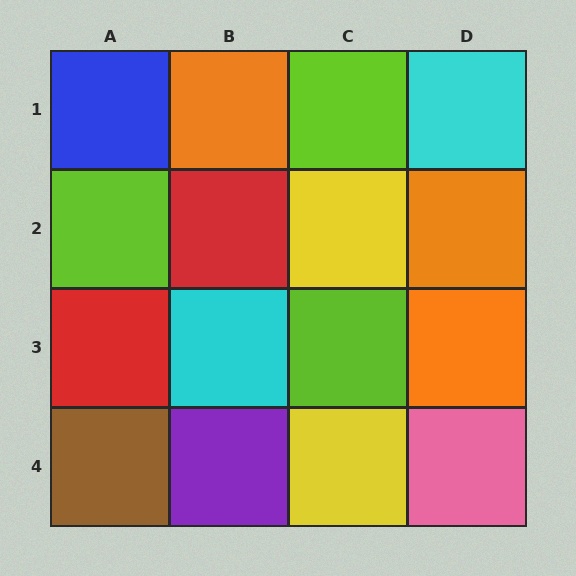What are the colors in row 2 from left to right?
Lime, red, yellow, orange.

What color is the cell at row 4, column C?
Yellow.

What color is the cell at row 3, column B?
Cyan.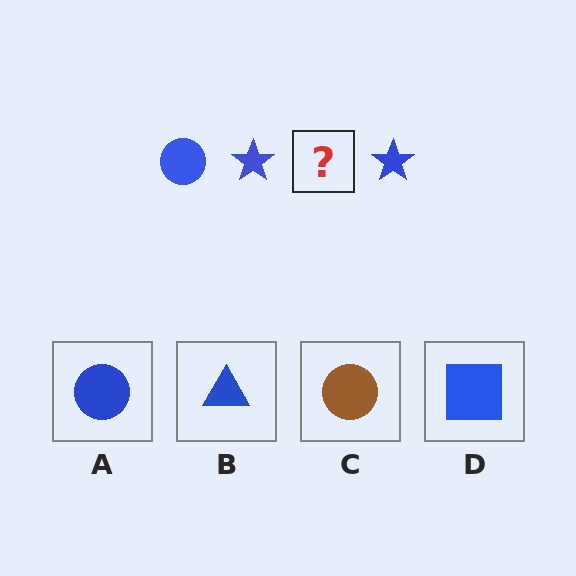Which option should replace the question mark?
Option A.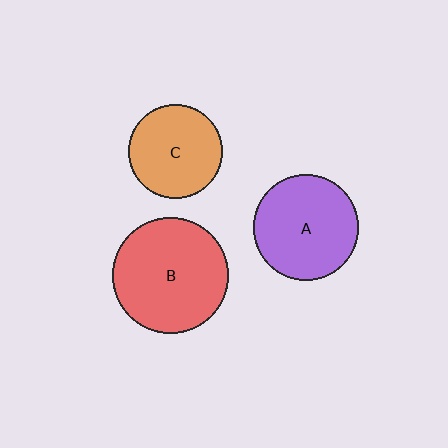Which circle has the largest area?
Circle B (red).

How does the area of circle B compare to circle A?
Approximately 1.2 times.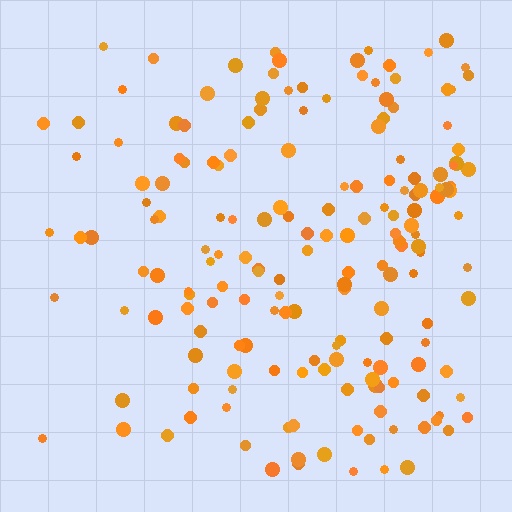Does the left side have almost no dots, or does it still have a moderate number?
Still a moderate number, just noticeably fewer than the right.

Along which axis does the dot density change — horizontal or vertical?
Horizontal.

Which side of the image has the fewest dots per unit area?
The left.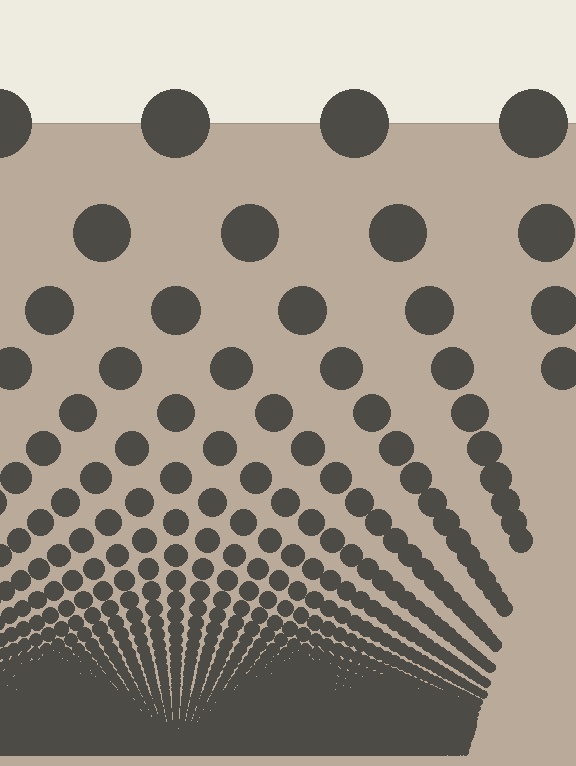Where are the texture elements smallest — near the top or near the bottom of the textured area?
Near the bottom.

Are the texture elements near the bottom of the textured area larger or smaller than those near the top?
Smaller. The gradient is inverted — elements near the bottom are smaller and denser.